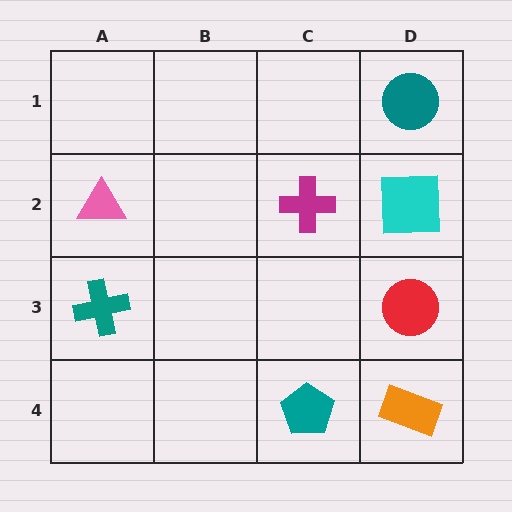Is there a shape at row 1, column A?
No, that cell is empty.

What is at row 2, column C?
A magenta cross.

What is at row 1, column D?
A teal circle.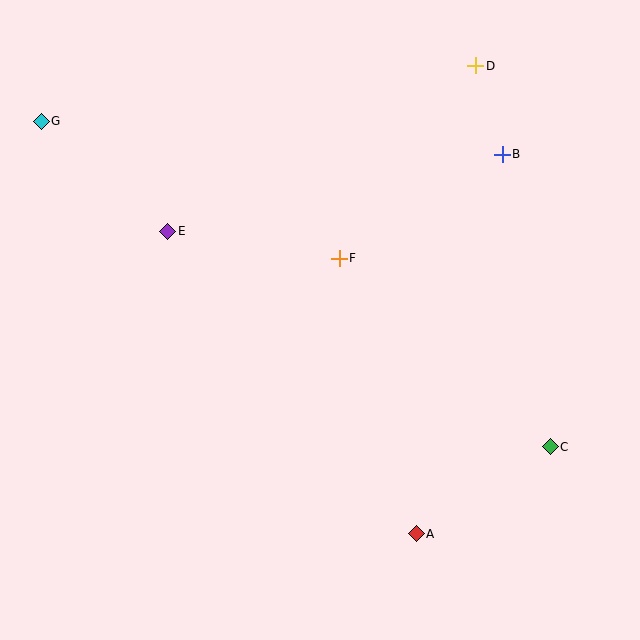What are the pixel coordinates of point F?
Point F is at (339, 258).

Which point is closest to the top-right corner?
Point D is closest to the top-right corner.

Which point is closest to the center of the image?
Point F at (339, 258) is closest to the center.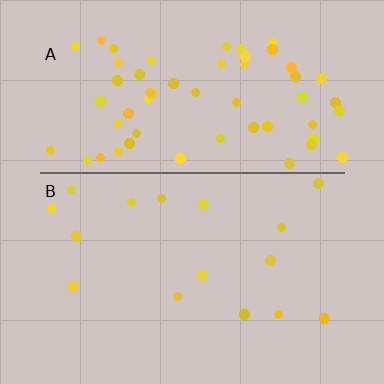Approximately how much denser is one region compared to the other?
Approximately 3.9× — region A over region B.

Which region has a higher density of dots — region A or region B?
A (the top).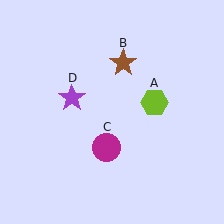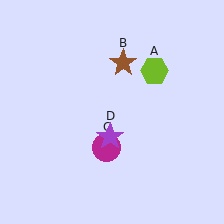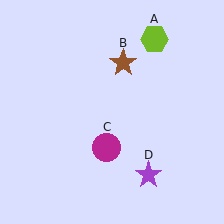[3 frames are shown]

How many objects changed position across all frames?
2 objects changed position: lime hexagon (object A), purple star (object D).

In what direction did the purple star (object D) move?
The purple star (object D) moved down and to the right.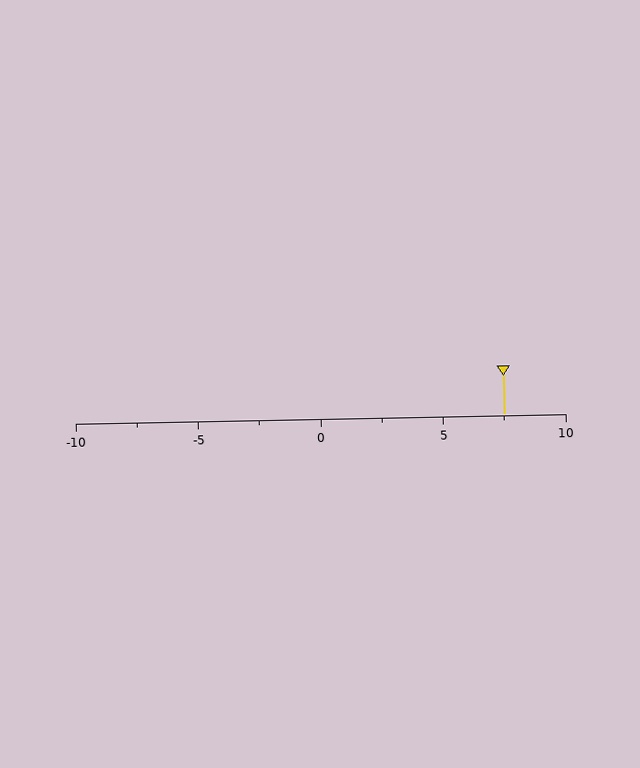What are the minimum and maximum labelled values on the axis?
The axis runs from -10 to 10.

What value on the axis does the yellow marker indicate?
The marker indicates approximately 7.5.